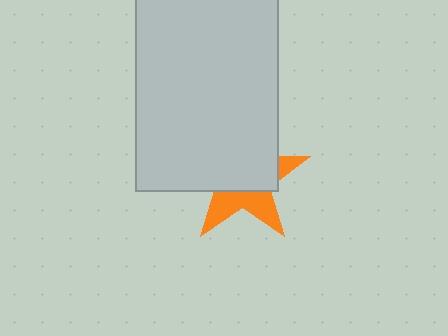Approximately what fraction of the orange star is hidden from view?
Roughly 61% of the orange star is hidden behind the light gray rectangle.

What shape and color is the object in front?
The object in front is a light gray rectangle.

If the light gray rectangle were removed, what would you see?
You would see the complete orange star.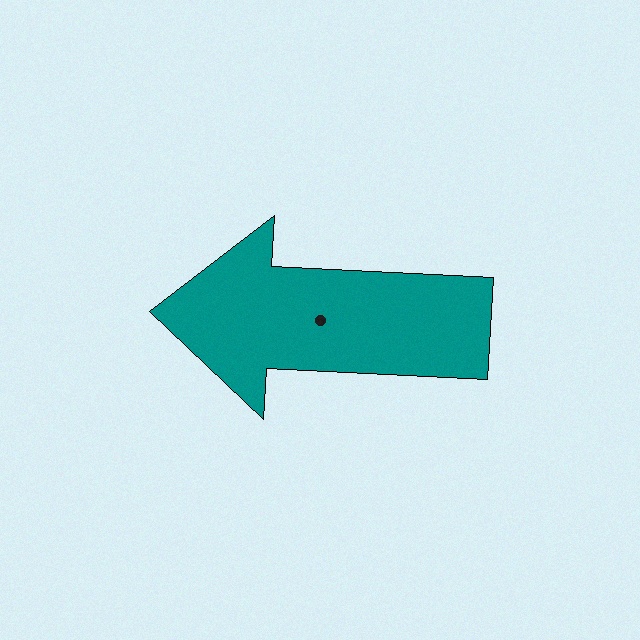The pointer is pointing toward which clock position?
Roughly 9 o'clock.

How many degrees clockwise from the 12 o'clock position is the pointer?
Approximately 273 degrees.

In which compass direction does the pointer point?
West.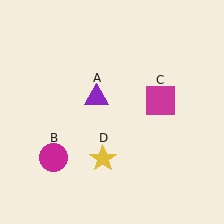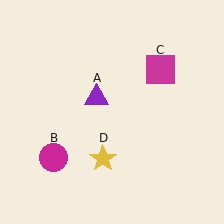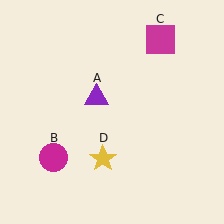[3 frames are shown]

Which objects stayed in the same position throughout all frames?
Purple triangle (object A) and magenta circle (object B) and yellow star (object D) remained stationary.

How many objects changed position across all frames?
1 object changed position: magenta square (object C).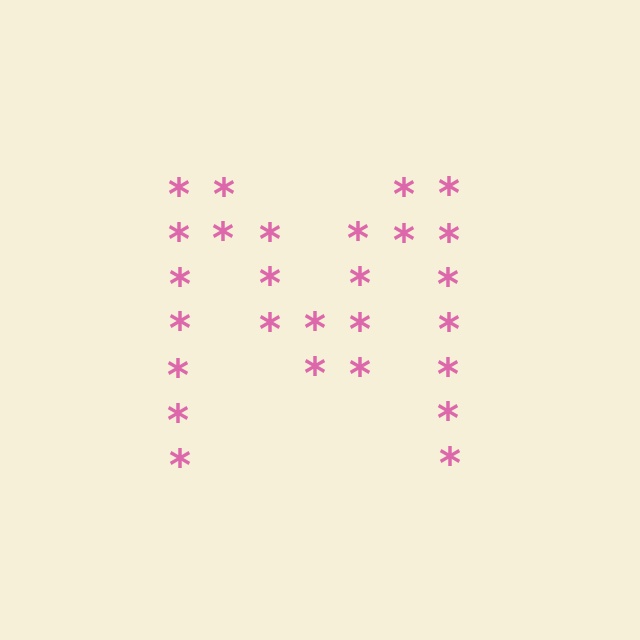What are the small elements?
The small elements are asterisks.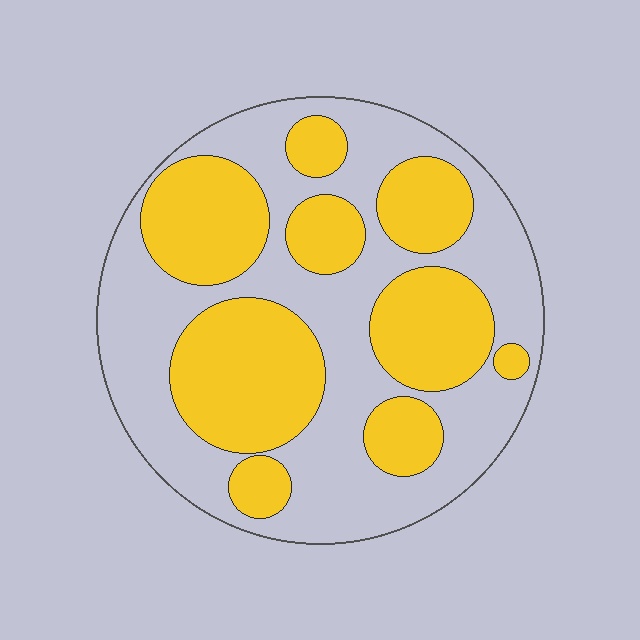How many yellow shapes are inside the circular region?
9.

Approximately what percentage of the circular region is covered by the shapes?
Approximately 45%.